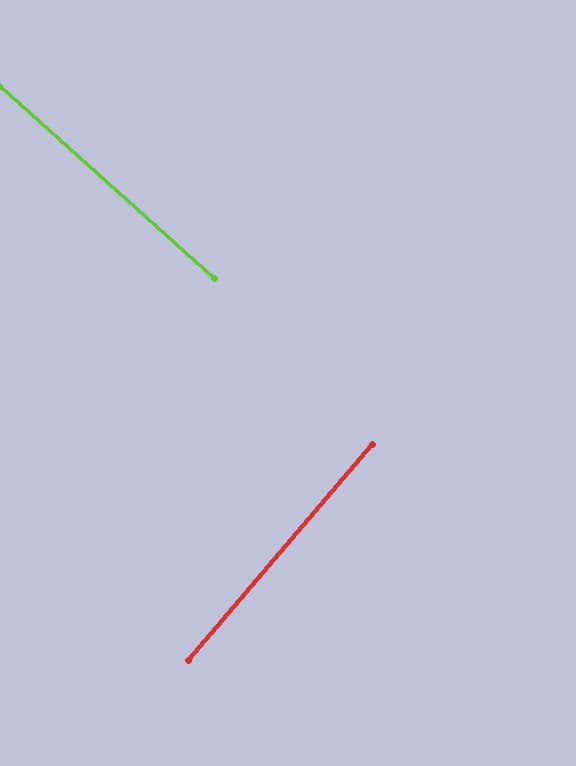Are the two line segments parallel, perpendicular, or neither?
Perpendicular — they meet at approximately 89°.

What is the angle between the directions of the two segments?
Approximately 89 degrees.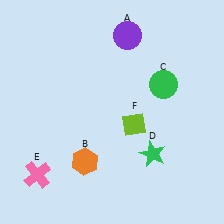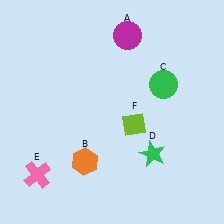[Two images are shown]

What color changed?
The circle (A) changed from purple in Image 1 to magenta in Image 2.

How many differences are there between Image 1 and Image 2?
There is 1 difference between the two images.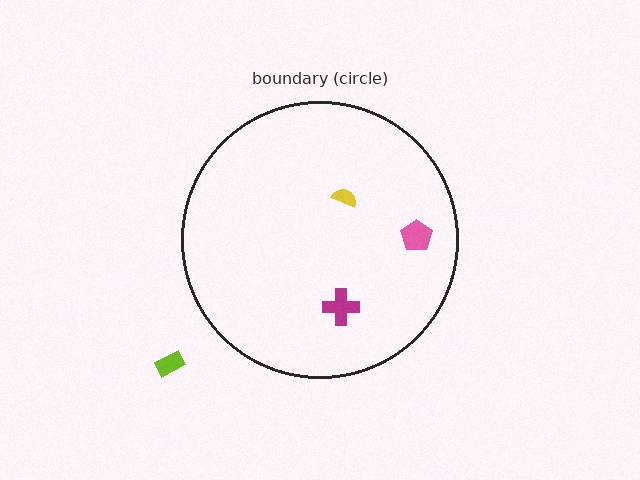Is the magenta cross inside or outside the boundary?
Inside.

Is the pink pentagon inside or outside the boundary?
Inside.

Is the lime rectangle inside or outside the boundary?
Outside.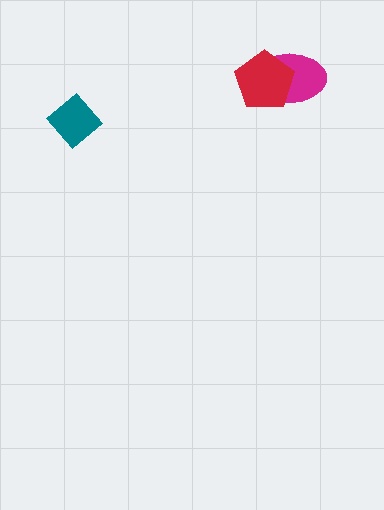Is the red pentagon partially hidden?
No, no other shape covers it.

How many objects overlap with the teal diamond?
0 objects overlap with the teal diamond.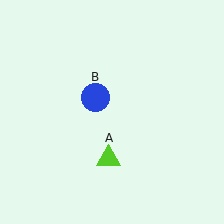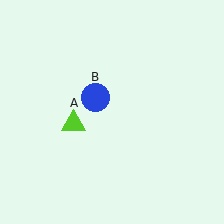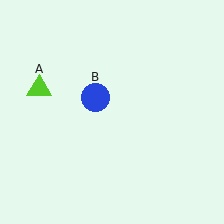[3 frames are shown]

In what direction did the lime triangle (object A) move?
The lime triangle (object A) moved up and to the left.